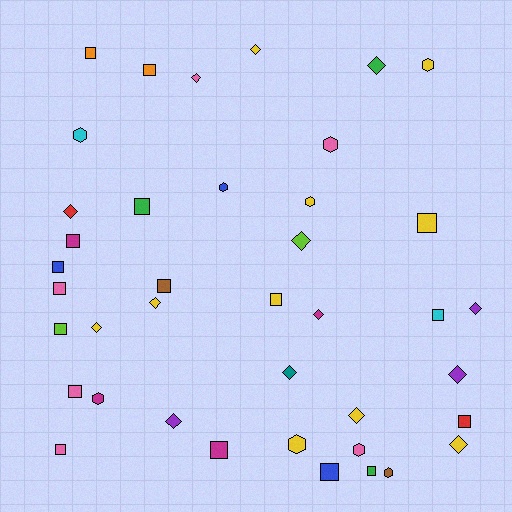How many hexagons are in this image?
There are 9 hexagons.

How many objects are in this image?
There are 40 objects.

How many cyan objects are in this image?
There are 2 cyan objects.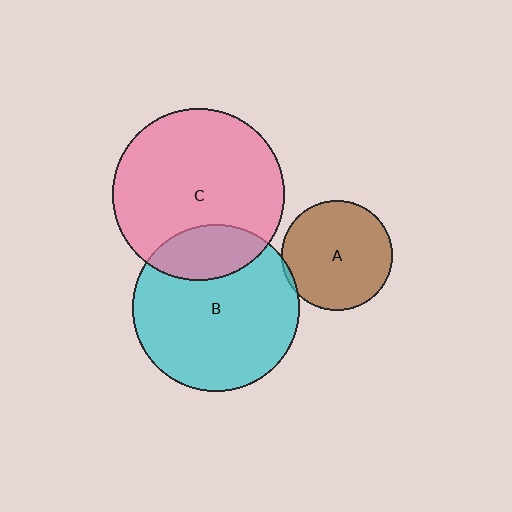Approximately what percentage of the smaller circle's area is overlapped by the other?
Approximately 20%.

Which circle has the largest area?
Circle C (pink).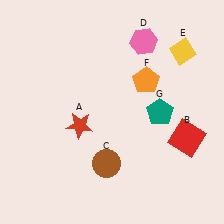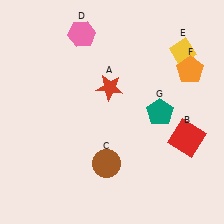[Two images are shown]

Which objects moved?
The objects that moved are: the red star (A), the pink hexagon (D), the orange pentagon (F).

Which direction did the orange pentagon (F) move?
The orange pentagon (F) moved right.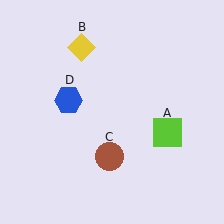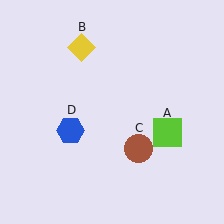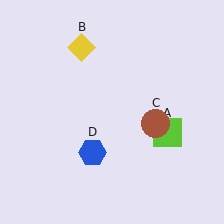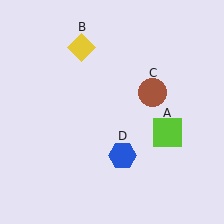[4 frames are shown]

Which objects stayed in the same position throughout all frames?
Lime square (object A) and yellow diamond (object B) remained stationary.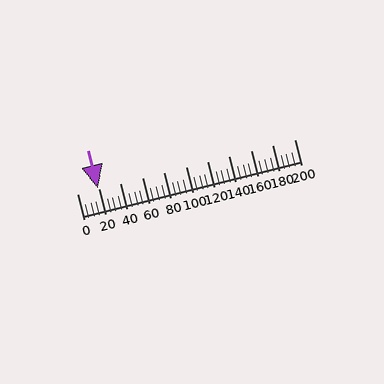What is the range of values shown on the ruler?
The ruler shows values from 0 to 200.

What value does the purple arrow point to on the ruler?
The purple arrow points to approximately 19.